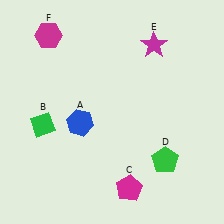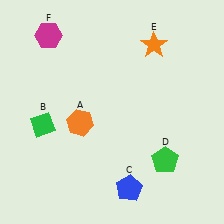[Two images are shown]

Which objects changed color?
A changed from blue to orange. C changed from magenta to blue. E changed from magenta to orange.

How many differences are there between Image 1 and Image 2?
There are 3 differences between the two images.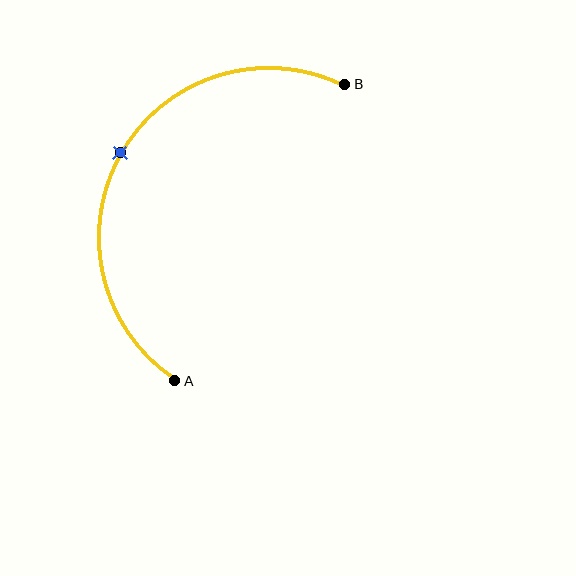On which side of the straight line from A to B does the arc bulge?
The arc bulges to the left of the straight line connecting A and B.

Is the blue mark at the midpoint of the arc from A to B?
Yes. The blue mark lies on the arc at equal arc-length from both A and B — it is the arc midpoint.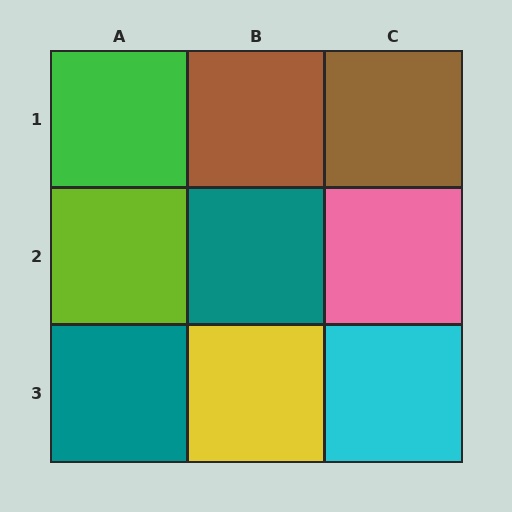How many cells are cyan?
1 cell is cyan.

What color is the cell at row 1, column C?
Brown.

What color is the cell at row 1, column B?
Brown.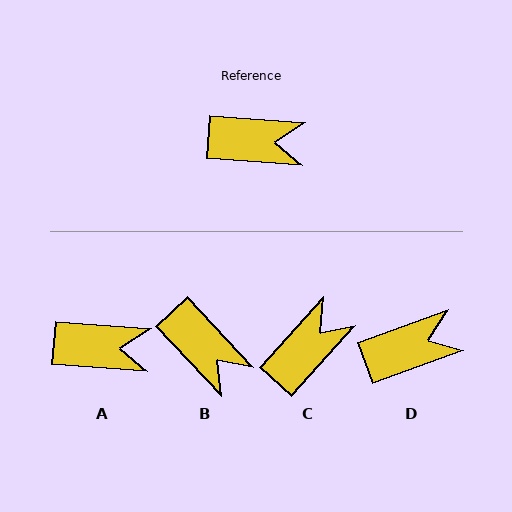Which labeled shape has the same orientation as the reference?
A.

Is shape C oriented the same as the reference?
No, it is off by about 52 degrees.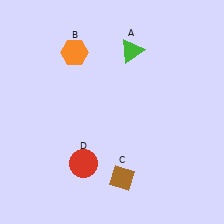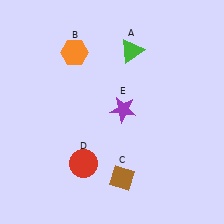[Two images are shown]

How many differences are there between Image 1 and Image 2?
There is 1 difference between the two images.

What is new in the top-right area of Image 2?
A purple star (E) was added in the top-right area of Image 2.